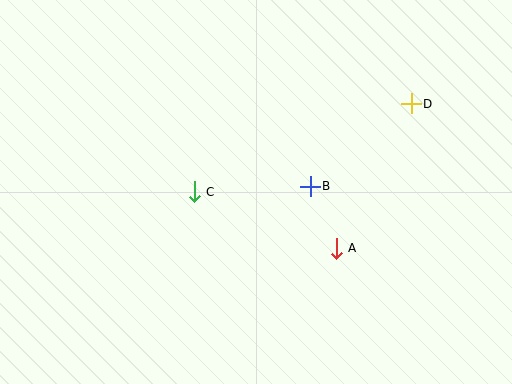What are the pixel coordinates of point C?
Point C is at (194, 192).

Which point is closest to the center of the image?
Point B at (310, 186) is closest to the center.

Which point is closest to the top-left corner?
Point C is closest to the top-left corner.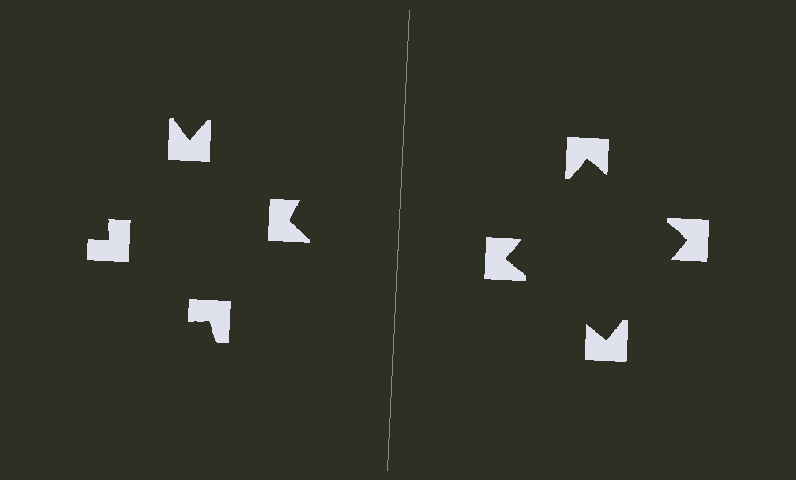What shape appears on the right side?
An illusory square.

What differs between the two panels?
The notched squares are positioned identically on both sides; only the wedge orientations differ. On the right they align to a square; on the left they are misaligned.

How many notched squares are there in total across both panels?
8 — 4 on each side.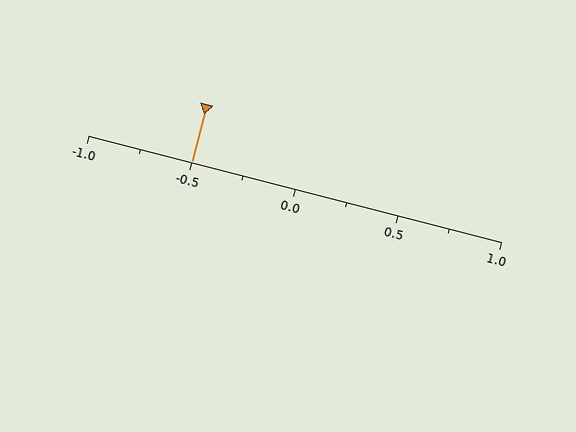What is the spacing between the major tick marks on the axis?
The major ticks are spaced 0.5 apart.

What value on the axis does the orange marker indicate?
The marker indicates approximately -0.5.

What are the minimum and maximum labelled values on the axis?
The axis runs from -1.0 to 1.0.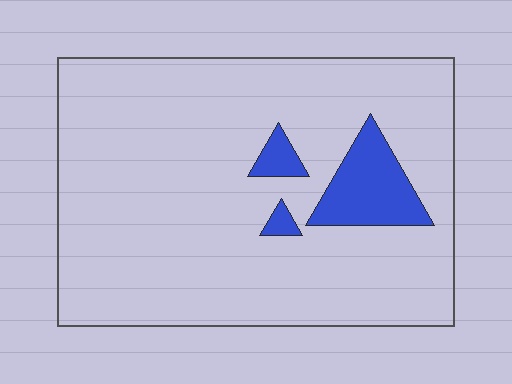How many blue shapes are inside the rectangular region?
3.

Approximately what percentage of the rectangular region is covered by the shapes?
Approximately 10%.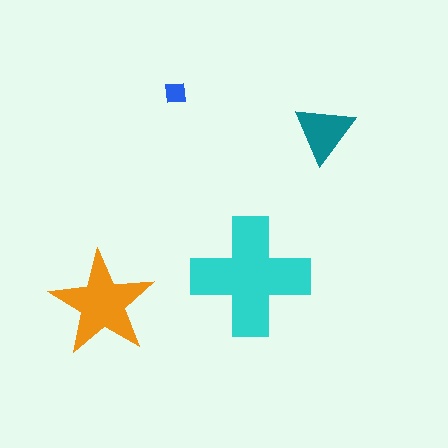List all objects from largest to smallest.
The cyan cross, the orange star, the teal triangle, the blue square.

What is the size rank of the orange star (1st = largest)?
2nd.